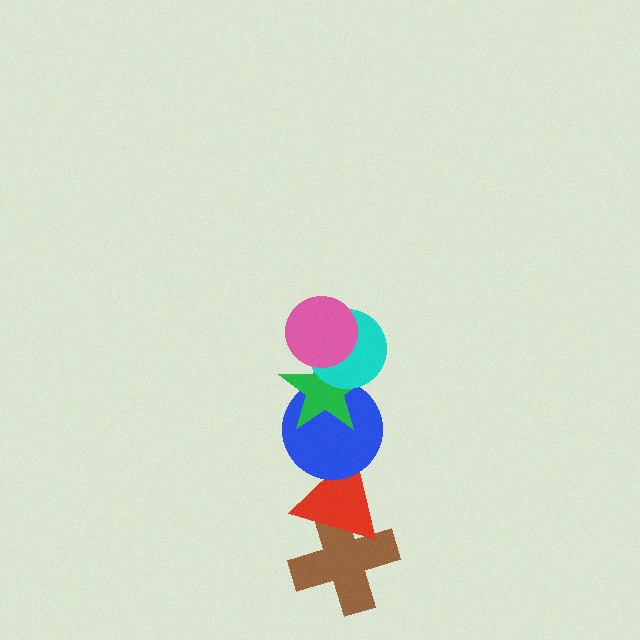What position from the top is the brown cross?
The brown cross is 6th from the top.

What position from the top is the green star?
The green star is 3rd from the top.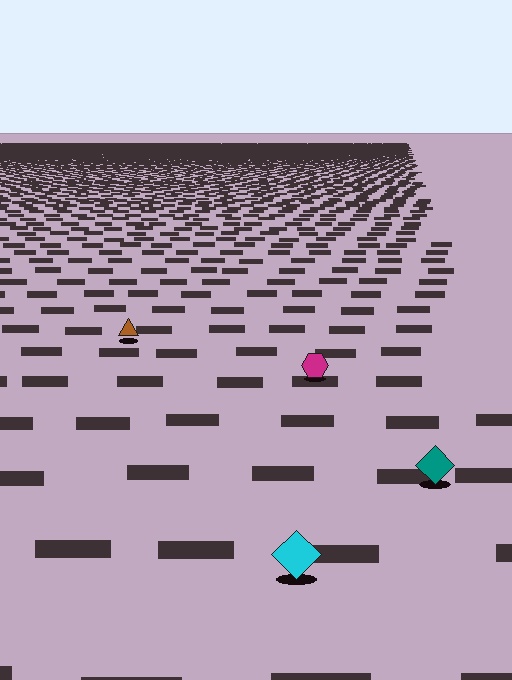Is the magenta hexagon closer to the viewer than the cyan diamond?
No. The cyan diamond is closer — you can tell from the texture gradient: the ground texture is coarser near it.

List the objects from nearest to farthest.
From nearest to farthest: the cyan diamond, the teal diamond, the magenta hexagon, the brown triangle.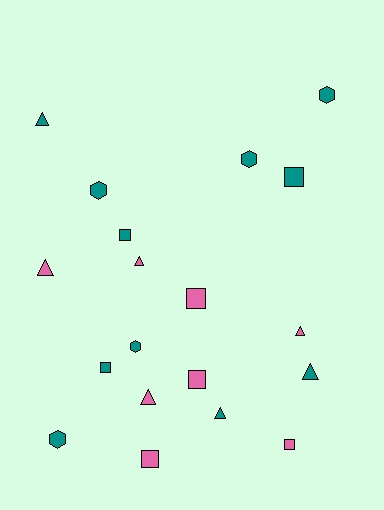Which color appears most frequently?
Teal, with 11 objects.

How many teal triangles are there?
There are 3 teal triangles.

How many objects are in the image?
There are 19 objects.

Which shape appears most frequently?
Triangle, with 7 objects.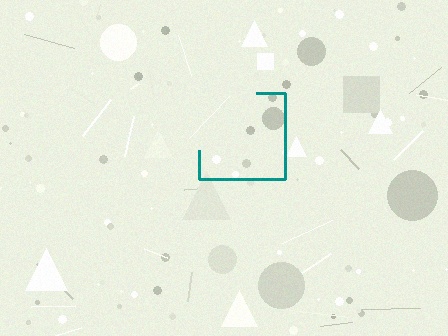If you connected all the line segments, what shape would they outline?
They would outline a square.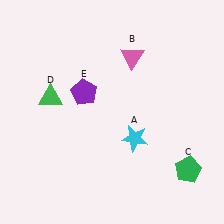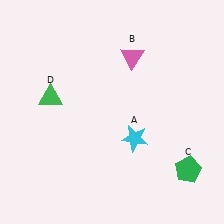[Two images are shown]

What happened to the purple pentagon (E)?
The purple pentagon (E) was removed in Image 2. It was in the top-left area of Image 1.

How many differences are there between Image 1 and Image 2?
There is 1 difference between the two images.